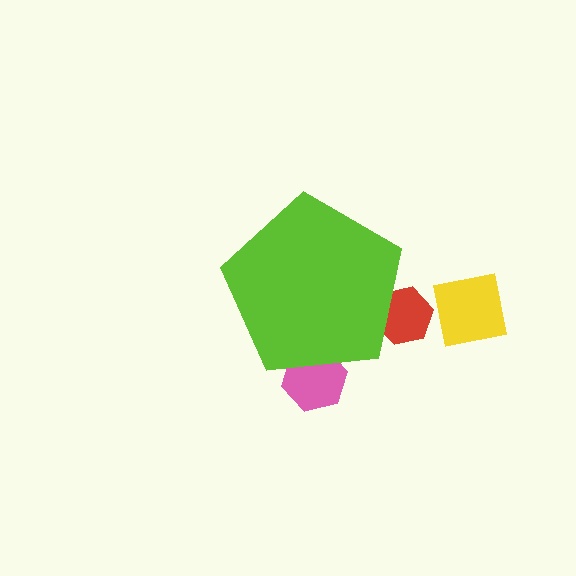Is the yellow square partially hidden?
No, the yellow square is fully visible.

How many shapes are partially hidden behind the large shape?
2 shapes are partially hidden.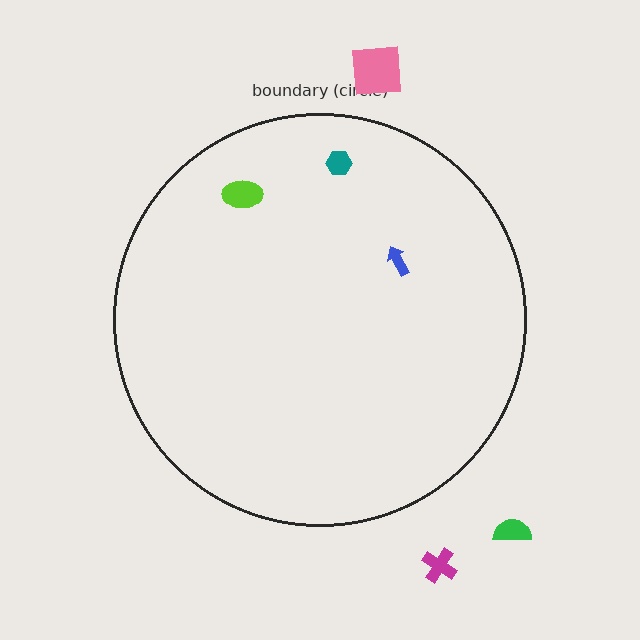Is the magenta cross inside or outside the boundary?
Outside.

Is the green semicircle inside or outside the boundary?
Outside.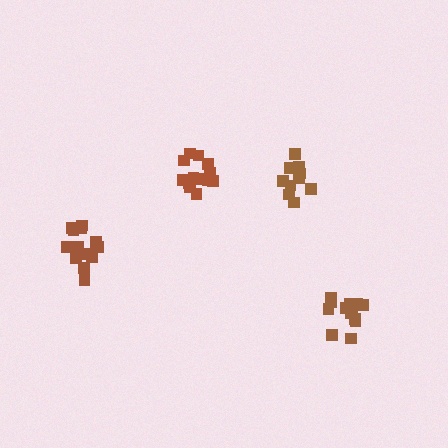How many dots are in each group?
Group 1: 14 dots, Group 2: 14 dots, Group 3: 13 dots, Group 4: 10 dots (51 total).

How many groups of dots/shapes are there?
There are 4 groups.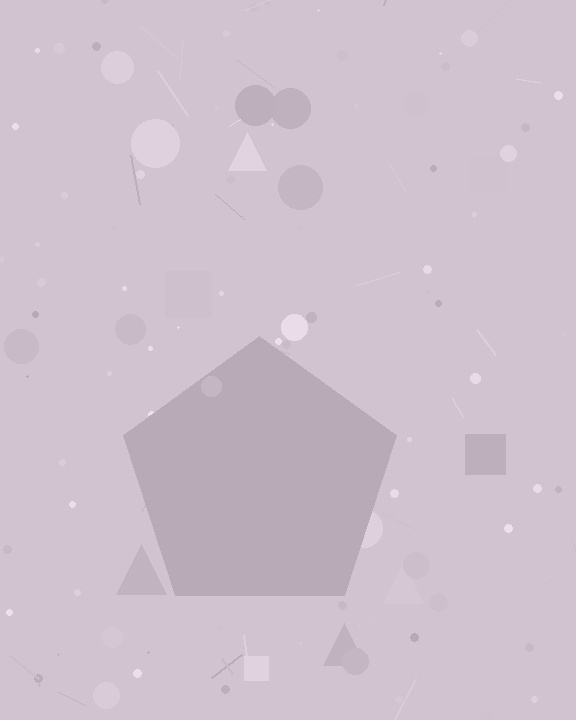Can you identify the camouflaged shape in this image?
The camouflaged shape is a pentagon.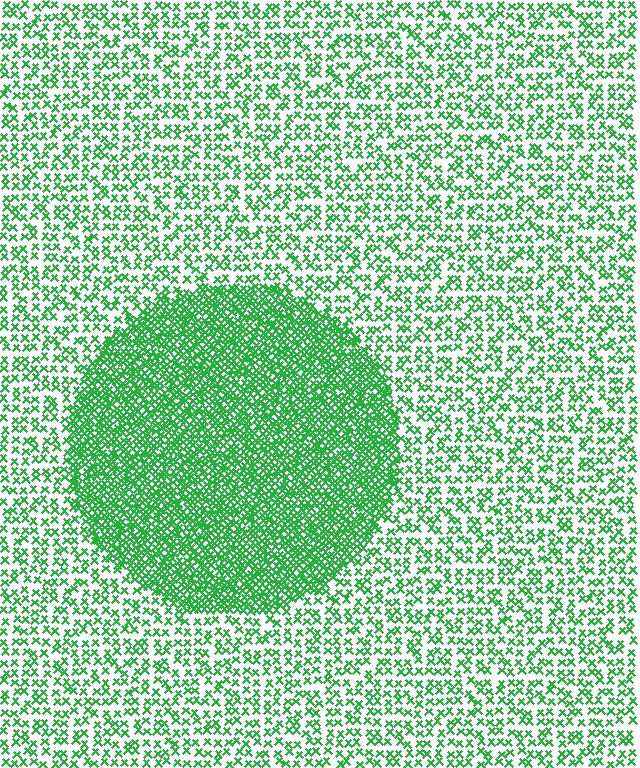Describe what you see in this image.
The image contains small green elements arranged at two different densities. A circle-shaped region is visible where the elements are more densely packed than the surrounding area.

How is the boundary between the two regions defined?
The boundary is defined by a change in element density (approximately 2.6x ratio). All elements are the same color, size, and shape.